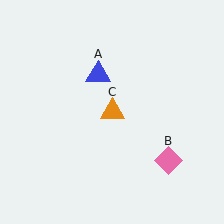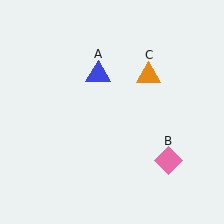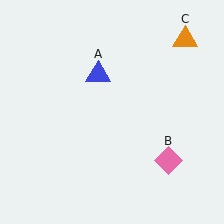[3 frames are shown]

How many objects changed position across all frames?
1 object changed position: orange triangle (object C).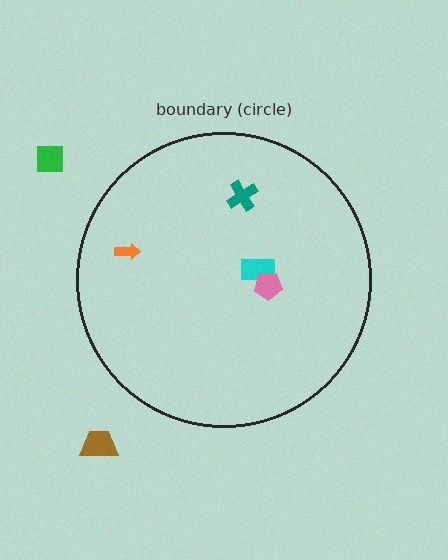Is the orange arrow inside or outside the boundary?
Inside.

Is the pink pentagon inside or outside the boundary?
Inside.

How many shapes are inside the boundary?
4 inside, 2 outside.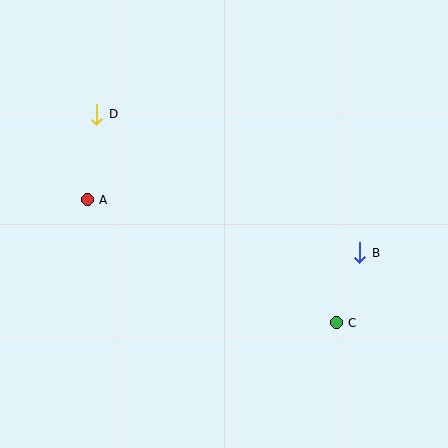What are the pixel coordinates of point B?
Point B is at (360, 253).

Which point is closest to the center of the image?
Point B at (360, 253) is closest to the center.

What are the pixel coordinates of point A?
Point A is at (87, 200).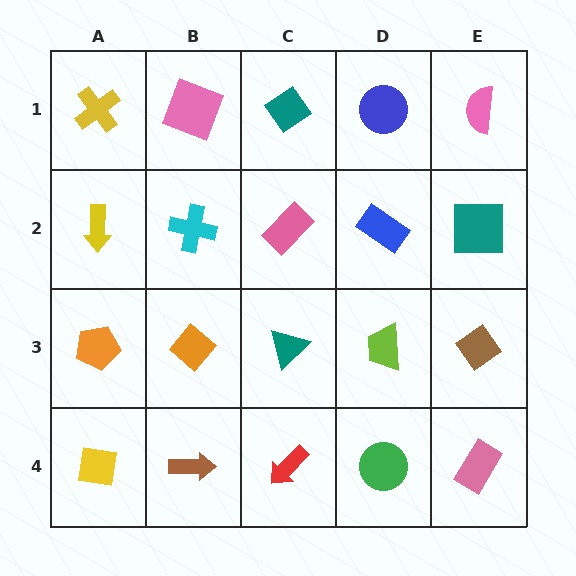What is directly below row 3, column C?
A red arrow.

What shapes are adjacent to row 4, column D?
A lime trapezoid (row 3, column D), a red arrow (row 4, column C), a pink rectangle (row 4, column E).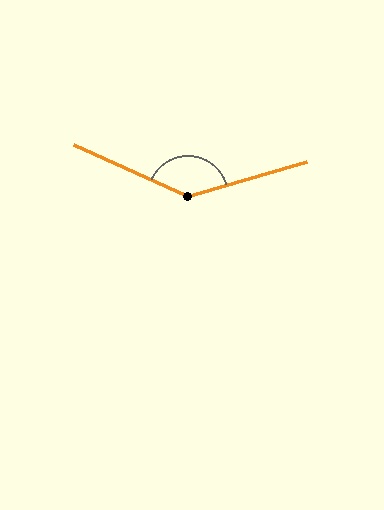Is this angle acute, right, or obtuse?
It is obtuse.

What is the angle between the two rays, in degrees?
Approximately 140 degrees.